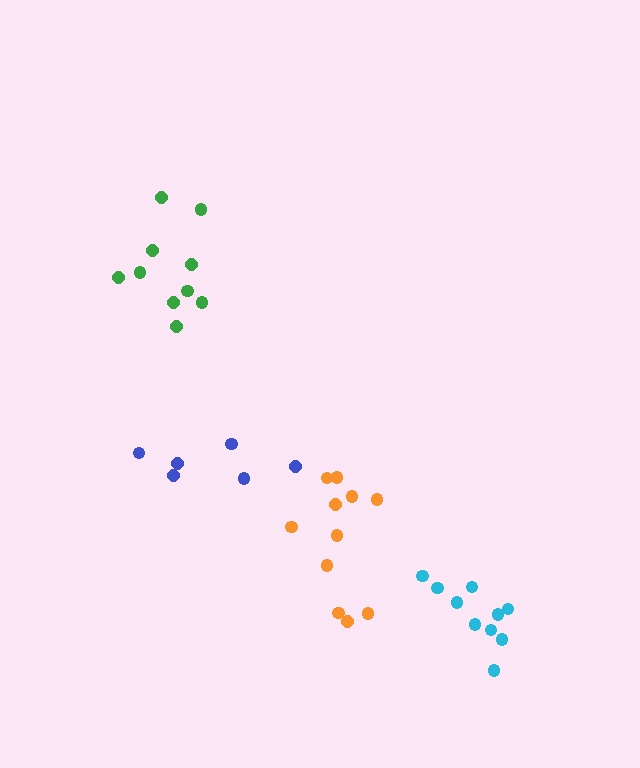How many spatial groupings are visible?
There are 4 spatial groupings.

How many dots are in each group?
Group 1: 10 dots, Group 2: 11 dots, Group 3: 6 dots, Group 4: 10 dots (37 total).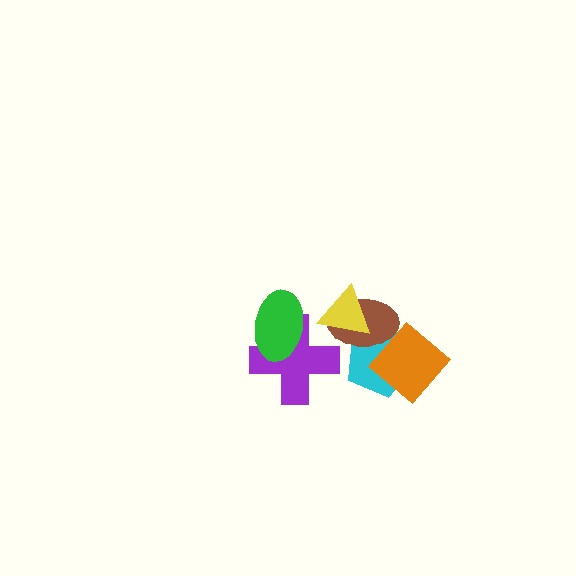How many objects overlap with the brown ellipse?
2 objects overlap with the brown ellipse.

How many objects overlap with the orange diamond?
1 object overlaps with the orange diamond.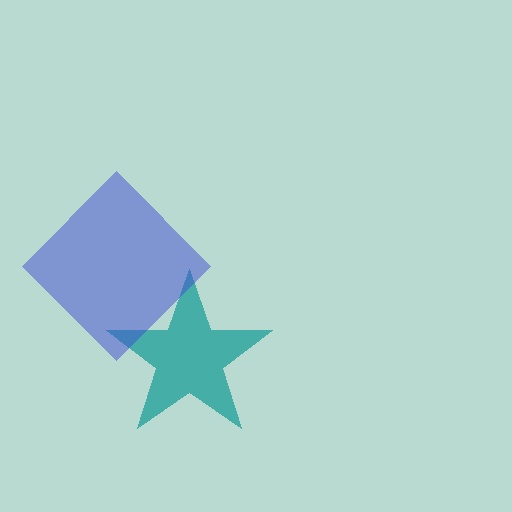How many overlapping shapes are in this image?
There are 2 overlapping shapes in the image.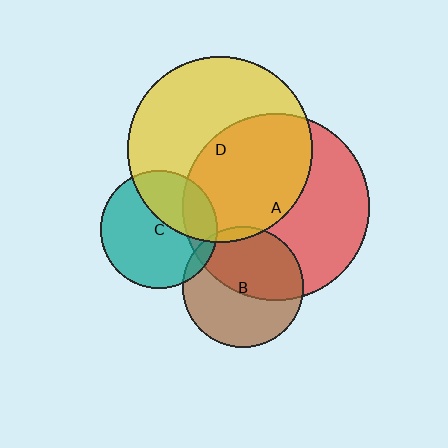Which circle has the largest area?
Circle A (red).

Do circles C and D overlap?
Yes.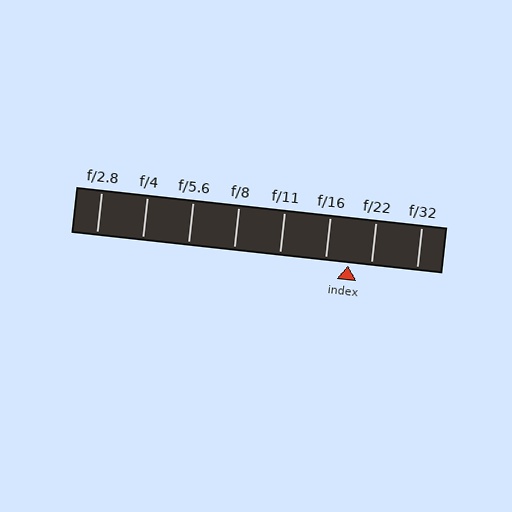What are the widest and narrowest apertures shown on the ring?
The widest aperture shown is f/2.8 and the narrowest is f/32.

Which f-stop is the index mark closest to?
The index mark is closest to f/22.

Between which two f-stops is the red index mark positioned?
The index mark is between f/16 and f/22.